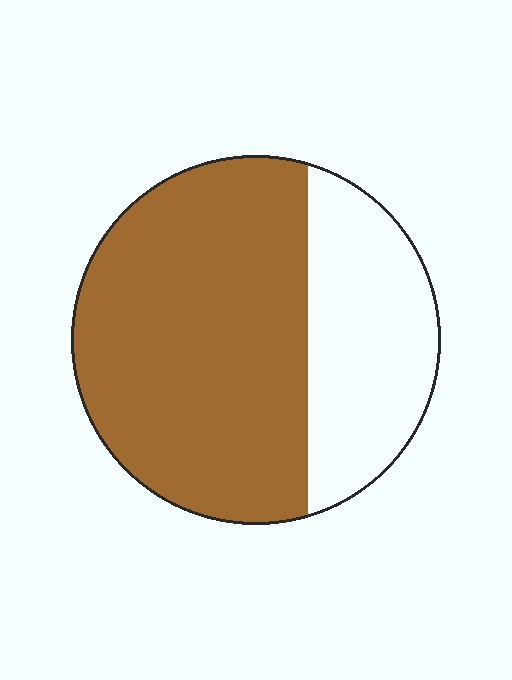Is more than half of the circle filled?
Yes.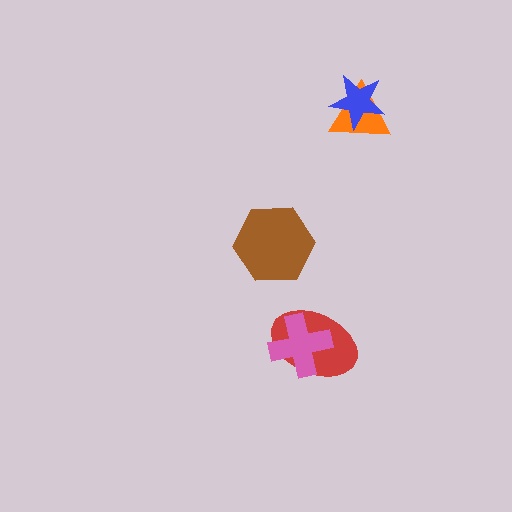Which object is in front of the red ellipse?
The pink cross is in front of the red ellipse.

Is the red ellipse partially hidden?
Yes, it is partially covered by another shape.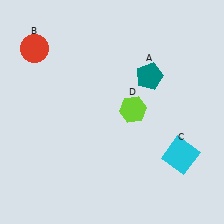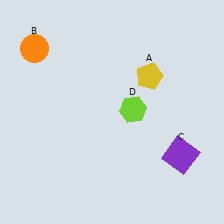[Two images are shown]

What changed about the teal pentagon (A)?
In Image 1, A is teal. In Image 2, it changed to yellow.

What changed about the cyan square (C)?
In Image 1, C is cyan. In Image 2, it changed to purple.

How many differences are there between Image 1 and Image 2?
There are 3 differences between the two images.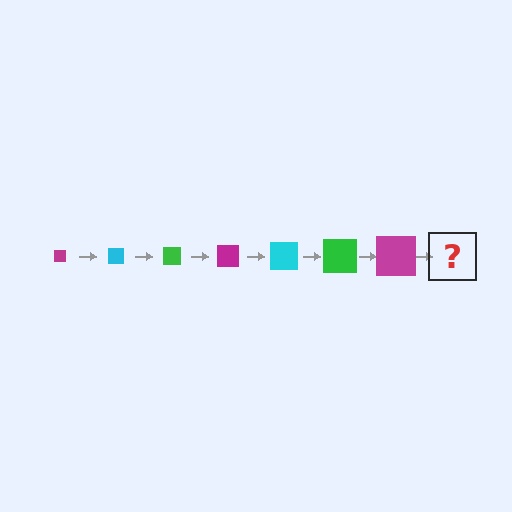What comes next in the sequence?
The next element should be a cyan square, larger than the previous one.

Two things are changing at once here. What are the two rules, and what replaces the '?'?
The two rules are that the square grows larger each step and the color cycles through magenta, cyan, and green. The '?' should be a cyan square, larger than the previous one.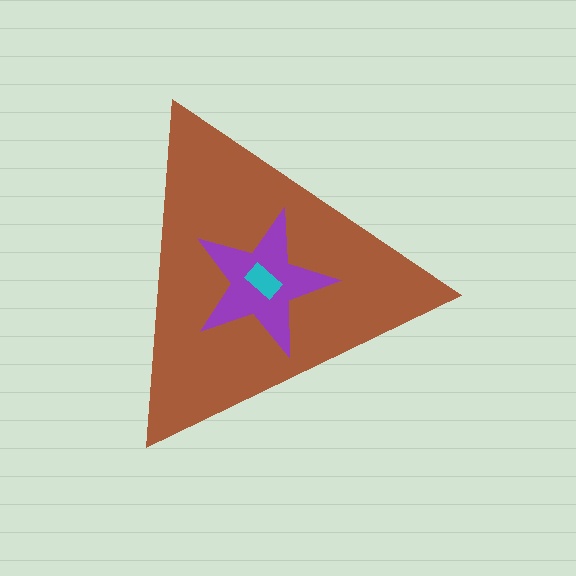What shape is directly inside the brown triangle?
The purple star.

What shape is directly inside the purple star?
The cyan rectangle.